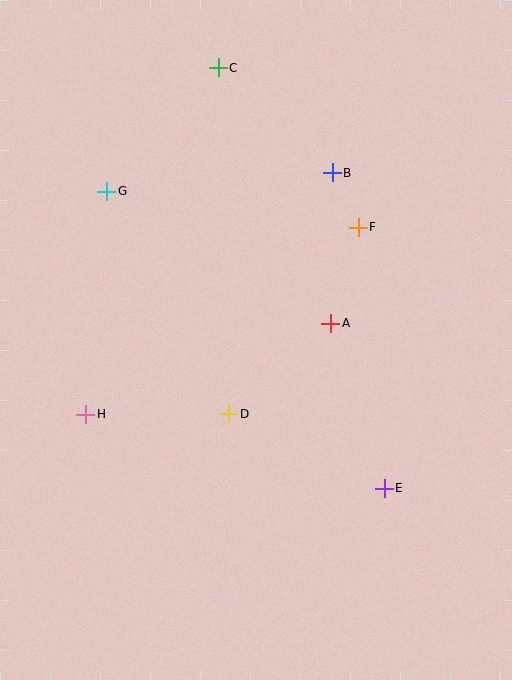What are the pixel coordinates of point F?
Point F is at (358, 227).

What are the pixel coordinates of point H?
Point H is at (85, 414).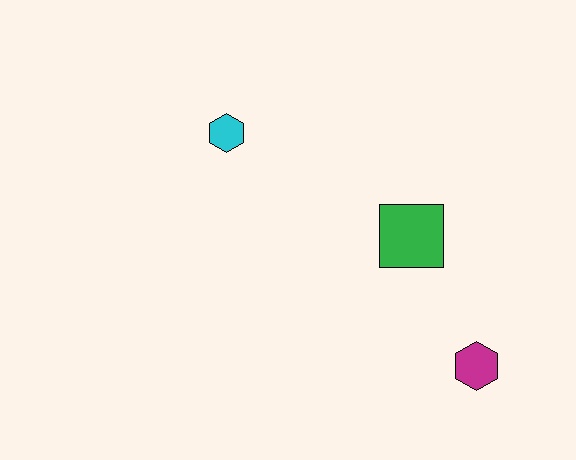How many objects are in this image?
There are 3 objects.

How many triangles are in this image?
There are no triangles.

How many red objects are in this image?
There are no red objects.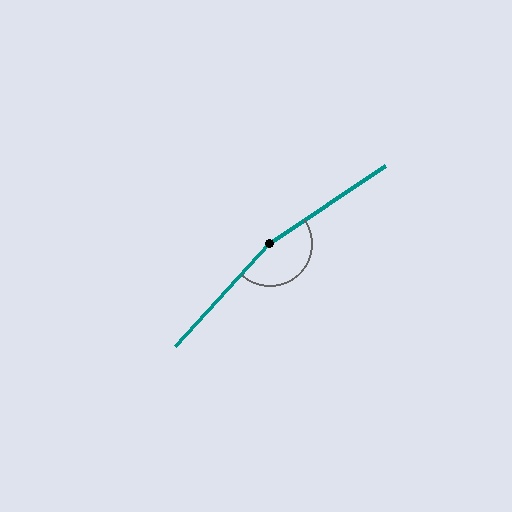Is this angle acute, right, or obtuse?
It is obtuse.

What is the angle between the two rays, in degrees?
Approximately 166 degrees.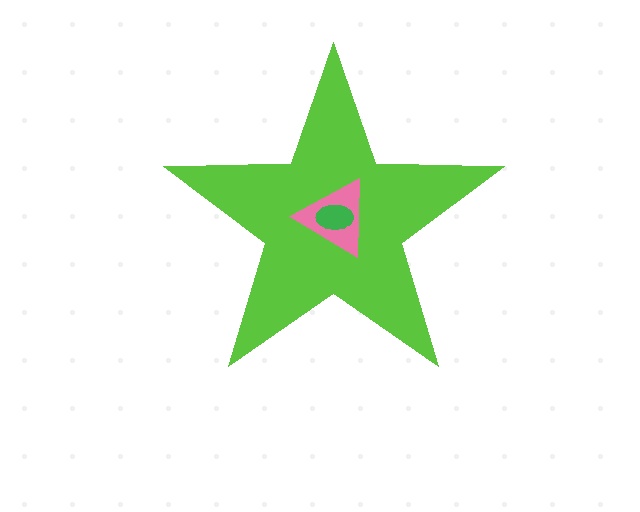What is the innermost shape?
The green ellipse.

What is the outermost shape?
The lime star.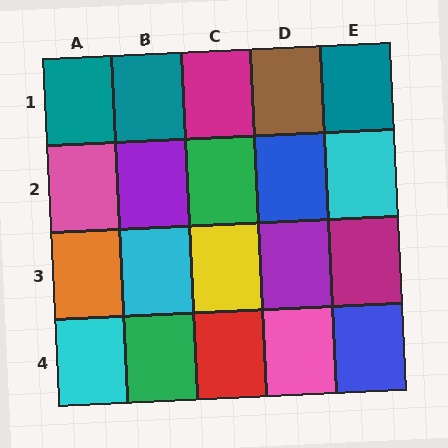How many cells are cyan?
3 cells are cyan.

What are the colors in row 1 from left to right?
Teal, teal, magenta, brown, teal.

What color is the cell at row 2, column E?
Cyan.